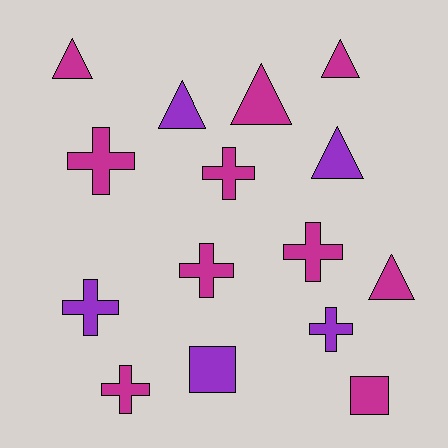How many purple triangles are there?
There are 2 purple triangles.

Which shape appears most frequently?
Cross, with 7 objects.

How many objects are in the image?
There are 15 objects.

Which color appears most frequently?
Magenta, with 10 objects.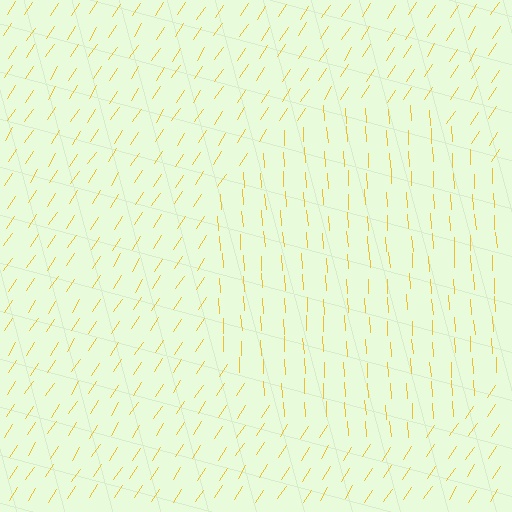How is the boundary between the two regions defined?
The boundary is defined purely by a change in line orientation (approximately 36 degrees difference). All lines are the same color and thickness.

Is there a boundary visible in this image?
Yes, there is a texture boundary formed by a change in line orientation.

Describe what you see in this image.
The image is filled with small yellow line segments. A circle region in the image has lines oriented differently from the surrounding lines, creating a visible texture boundary.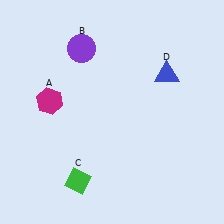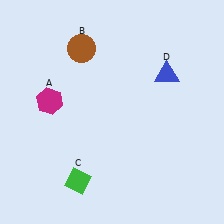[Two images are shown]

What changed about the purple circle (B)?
In Image 1, B is purple. In Image 2, it changed to brown.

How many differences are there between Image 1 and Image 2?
There is 1 difference between the two images.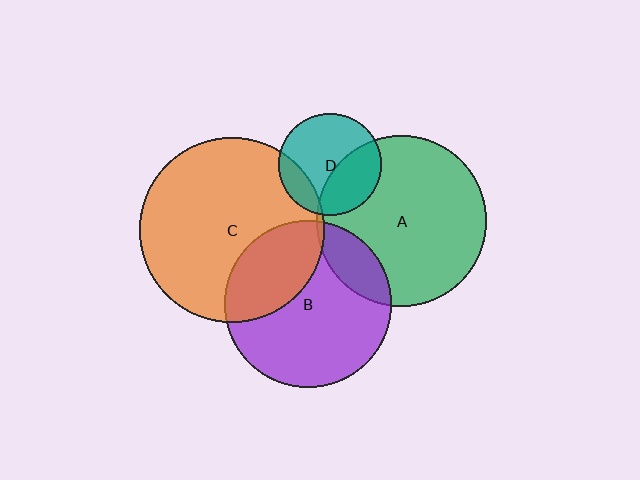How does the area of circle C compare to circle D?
Approximately 3.3 times.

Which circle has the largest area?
Circle C (orange).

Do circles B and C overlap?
Yes.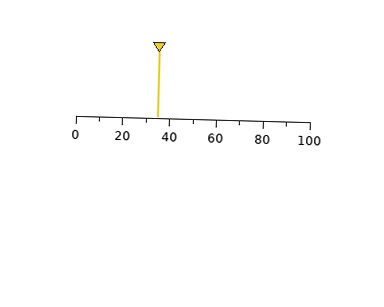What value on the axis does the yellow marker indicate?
The marker indicates approximately 35.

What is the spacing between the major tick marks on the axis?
The major ticks are spaced 20 apart.